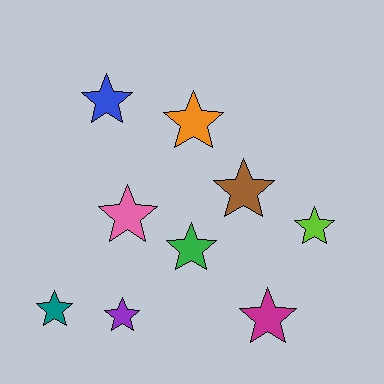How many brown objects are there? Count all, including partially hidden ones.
There is 1 brown object.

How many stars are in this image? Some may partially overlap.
There are 9 stars.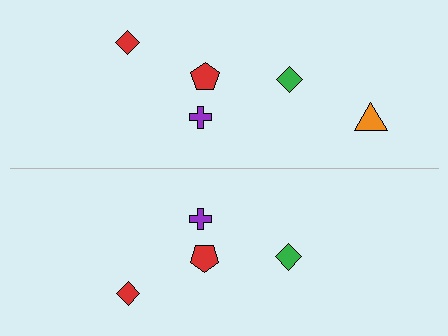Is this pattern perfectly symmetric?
No, the pattern is not perfectly symmetric. A orange triangle is missing from the bottom side.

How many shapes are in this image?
There are 9 shapes in this image.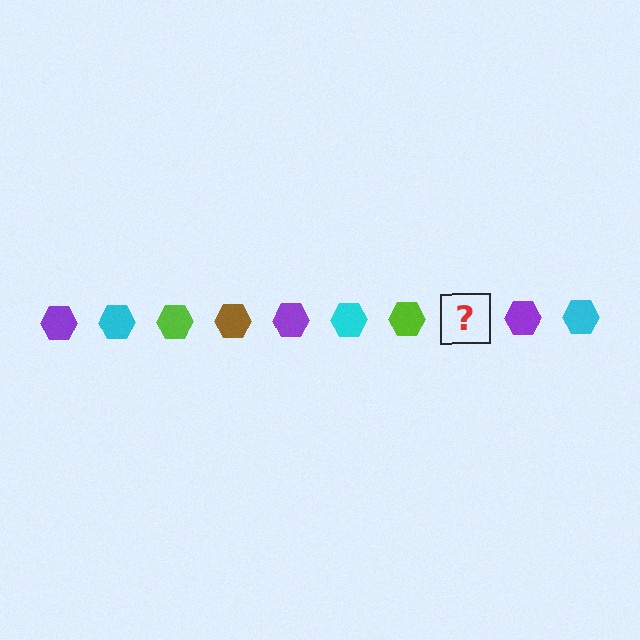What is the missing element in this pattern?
The missing element is a brown hexagon.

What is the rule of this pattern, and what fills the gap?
The rule is that the pattern cycles through purple, cyan, lime, brown hexagons. The gap should be filled with a brown hexagon.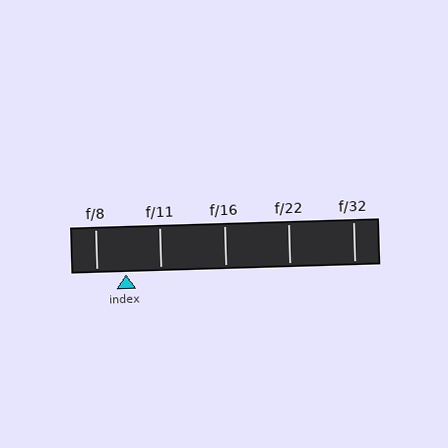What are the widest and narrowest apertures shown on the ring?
The widest aperture shown is f/8 and the narrowest is f/32.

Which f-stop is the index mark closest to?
The index mark is closest to f/8.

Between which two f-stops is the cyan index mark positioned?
The index mark is between f/8 and f/11.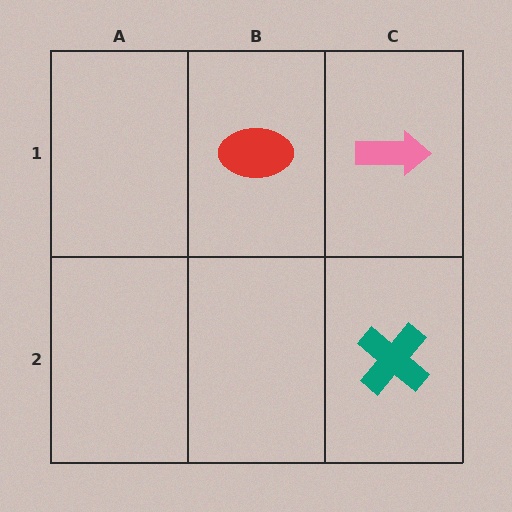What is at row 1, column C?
A pink arrow.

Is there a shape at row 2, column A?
No, that cell is empty.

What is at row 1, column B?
A red ellipse.